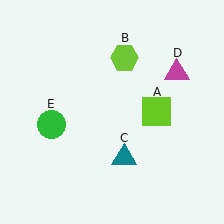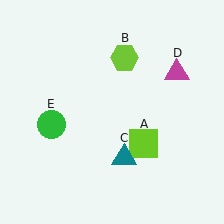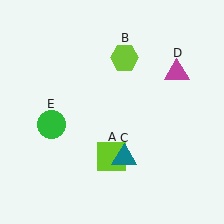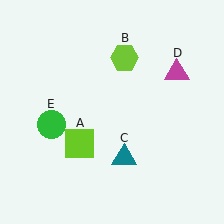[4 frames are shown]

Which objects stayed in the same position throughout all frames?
Lime hexagon (object B) and teal triangle (object C) and magenta triangle (object D) and green circle (object E) remained stationary.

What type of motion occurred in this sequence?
The lime square (object A) rotated clockwise around the center of the scene.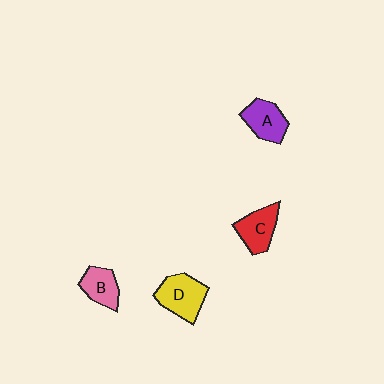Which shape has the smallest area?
Shape B (pink).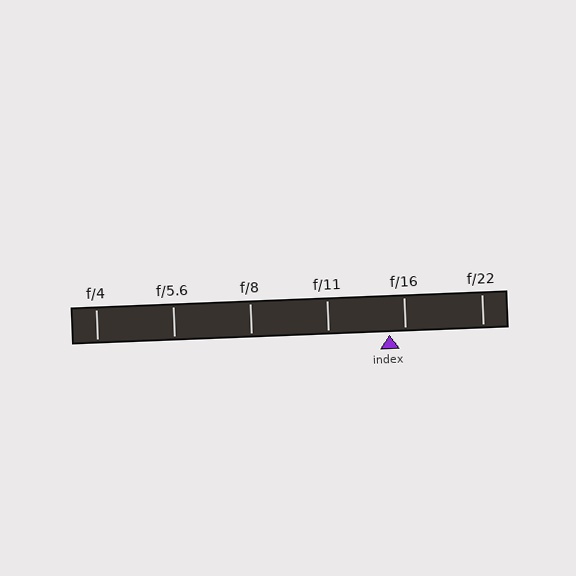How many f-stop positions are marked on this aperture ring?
There are 6 f-stop positions marked.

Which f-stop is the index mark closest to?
The index mark is closest to f/16.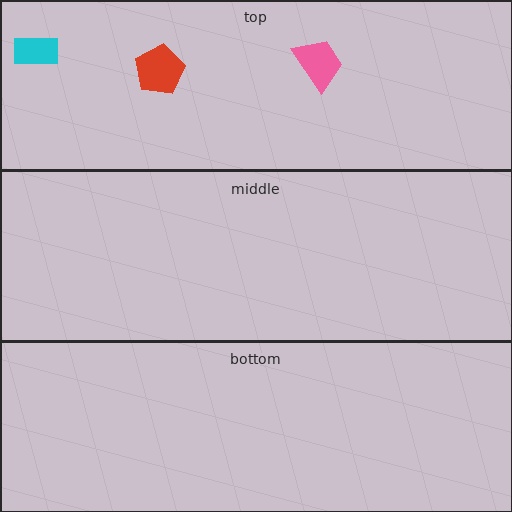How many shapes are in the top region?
3.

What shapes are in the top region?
The cyan rectangle, the pink trapezoid, the red pentagon.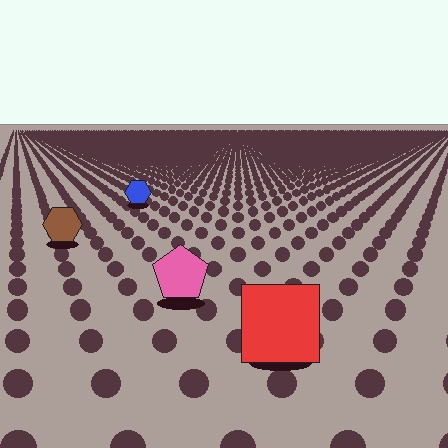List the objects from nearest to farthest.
From nearest to farthest: the red square, the pink pentagon, the brown hexagon, the blue hexagon.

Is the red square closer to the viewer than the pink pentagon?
Yes. The red square is closer — you can tell from the texture gradient: the ground texture is coarser near it.